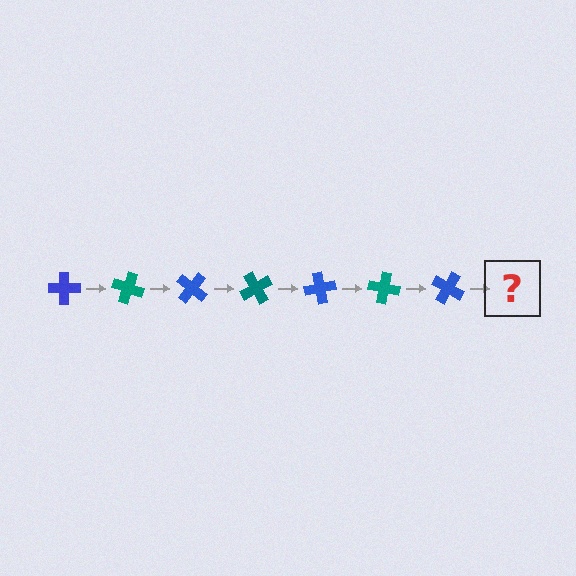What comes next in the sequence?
The next element should be a teal cross, rotated 140 degrees from the start.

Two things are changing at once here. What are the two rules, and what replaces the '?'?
The two rules are that it rotates 20 degrees each step and the color cycles through blue and teal. The '?' should be a teal cross, rotated 140 degrees from the start.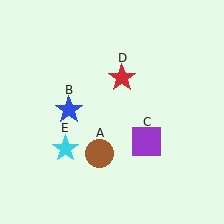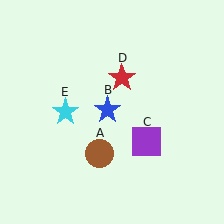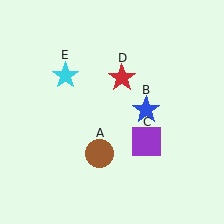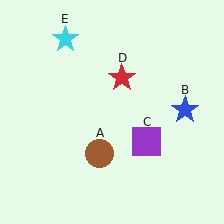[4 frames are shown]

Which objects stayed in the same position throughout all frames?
Brown circle (object A) and purple square (object C) and red star (object D) remained stationary.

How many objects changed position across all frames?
2 objects changed position: blue star (object B), cyan star (object E).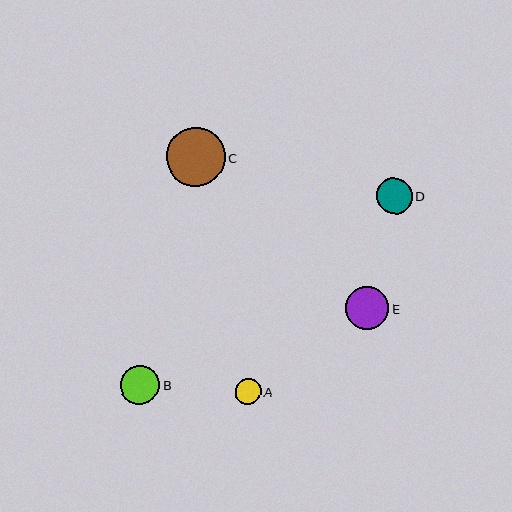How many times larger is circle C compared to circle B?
Circle C is approximately 1.5 times the size of circle B.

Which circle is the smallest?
Circle A is the smallest with a size of approximately 25 pixels.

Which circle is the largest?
Circle C is the largest with a size of approximately 58 pixels.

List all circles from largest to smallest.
From largest to smallest: C, E, B, D, A.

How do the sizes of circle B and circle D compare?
Circle B and circle D are approximately the same size.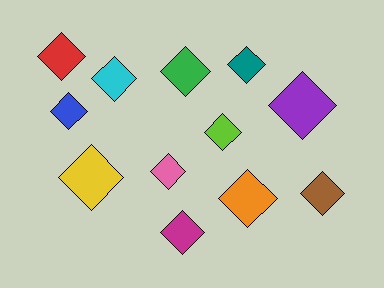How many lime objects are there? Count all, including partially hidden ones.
There is 1 lime object.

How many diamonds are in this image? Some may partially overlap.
There are 12 diamonds.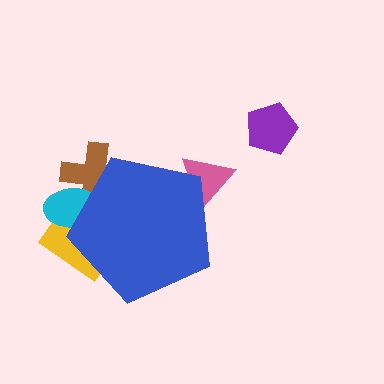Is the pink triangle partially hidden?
Yes, the pink triangle is partially hidden behind the blue pentagon.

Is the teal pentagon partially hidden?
Yes, the teal pentagon is partially hidden behind the blue pentagon.